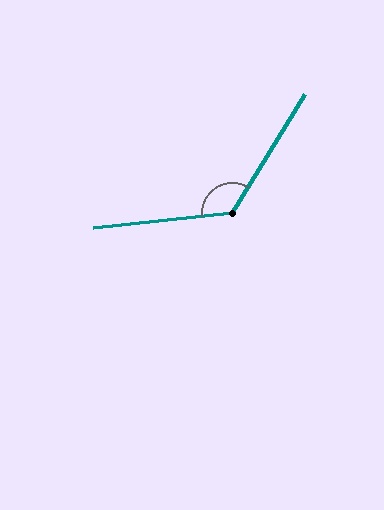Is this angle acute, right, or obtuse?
It is obtuse.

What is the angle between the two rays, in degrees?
Approximately 128 degrees.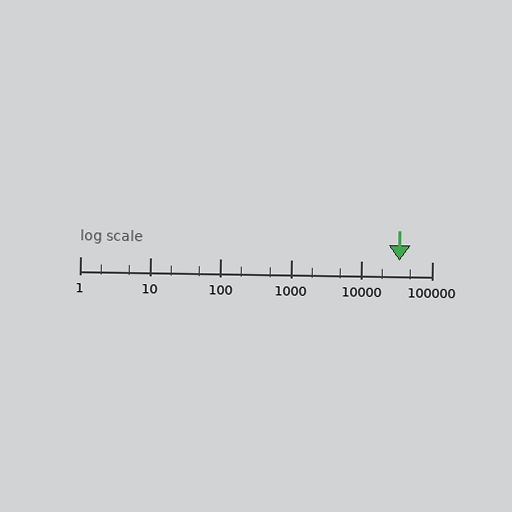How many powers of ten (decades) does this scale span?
The scale spans 5 decades, from 1 to 100000.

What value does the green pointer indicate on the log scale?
The pointer indicates approximately 35000.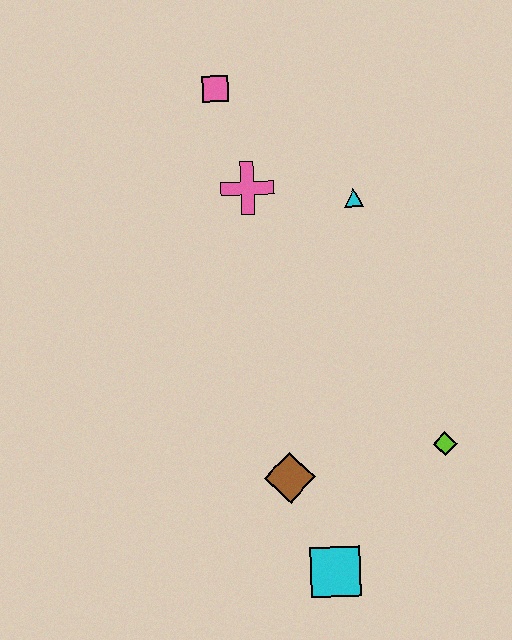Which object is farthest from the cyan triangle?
The cyan square is farthest from the cyan triangle.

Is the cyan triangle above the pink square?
No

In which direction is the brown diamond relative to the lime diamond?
The brown diamond is to the left of the lime diamond.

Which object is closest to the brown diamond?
The cyan square is closest to the brown diamond.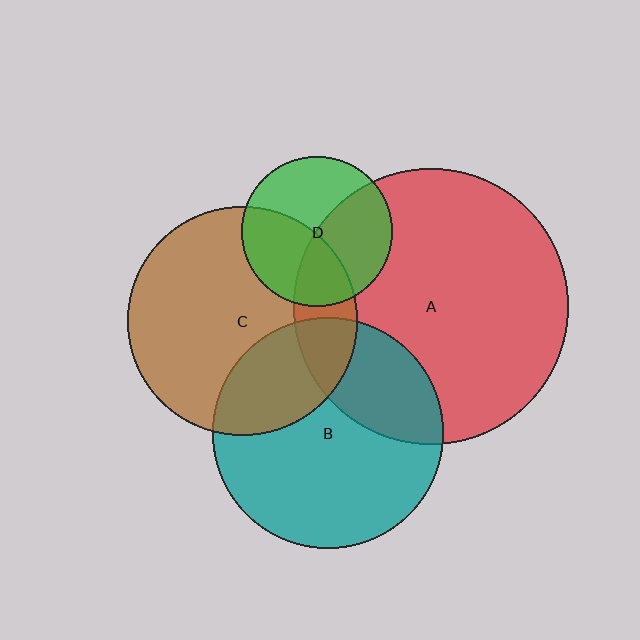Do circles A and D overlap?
Yes.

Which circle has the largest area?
Circle A (red).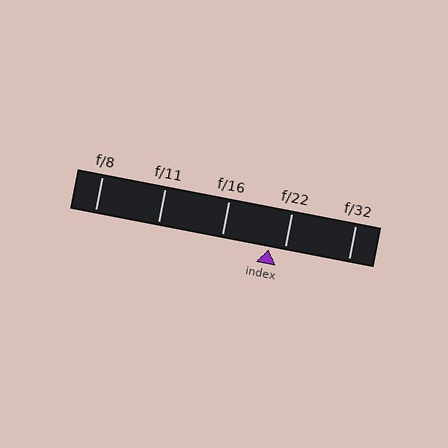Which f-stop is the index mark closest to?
The index mark is closest to f/22.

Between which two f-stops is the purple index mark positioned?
The index mark is between f/16 and f/22.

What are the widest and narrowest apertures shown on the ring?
The widest aperture shown is f/8 and the narrowest is f/32.